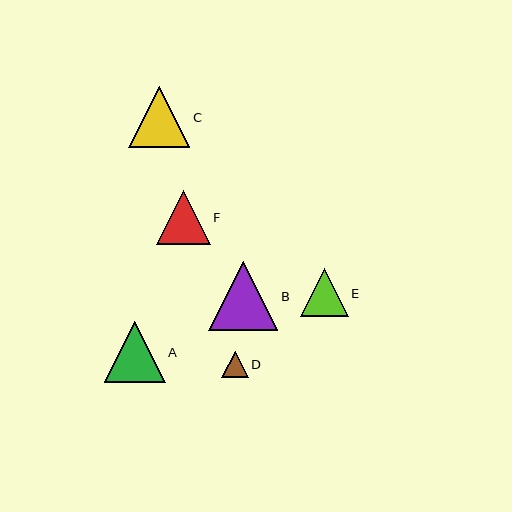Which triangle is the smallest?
Triangle D is the smallest with a size of approximately 26 pixels.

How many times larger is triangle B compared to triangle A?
Triangle B is approximately 1.1 times the size of triangle A.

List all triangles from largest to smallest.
From largest to smallest: B, A, C, F, E, D.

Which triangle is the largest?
Triangle B is the largest with a size of approximately 69 pixels.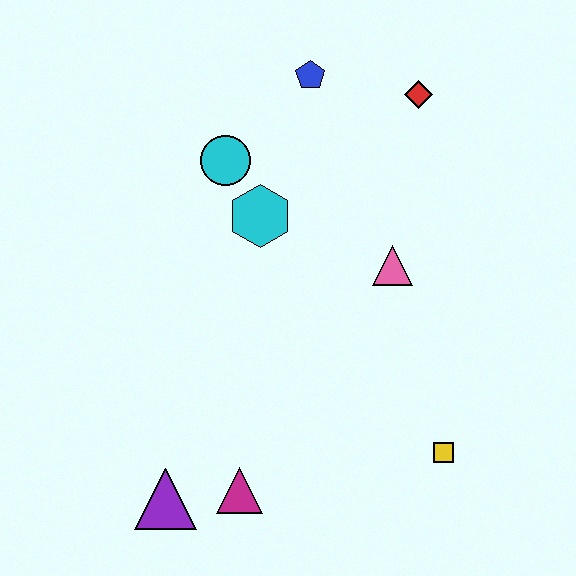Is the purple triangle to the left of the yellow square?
Yes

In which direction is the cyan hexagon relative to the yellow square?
The cyan hexagon is above the yellow square.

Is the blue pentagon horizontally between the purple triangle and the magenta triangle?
No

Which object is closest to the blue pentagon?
The red diamond is closest to the blue pentagon.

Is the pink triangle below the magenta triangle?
No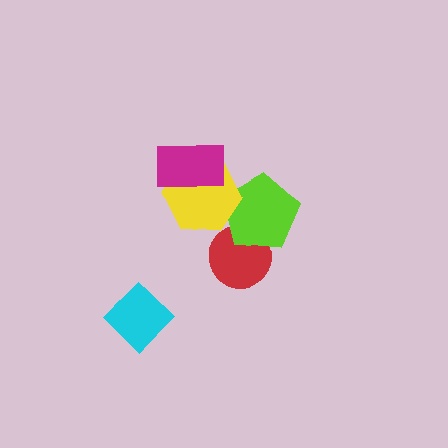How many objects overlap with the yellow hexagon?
2 objects overlap with the yellow hexagon.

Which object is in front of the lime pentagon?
The yellow hexagon is in front of the lime pentagon.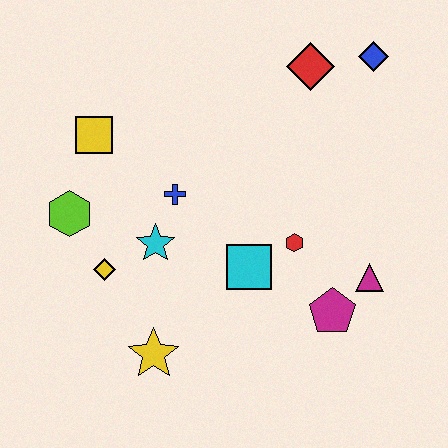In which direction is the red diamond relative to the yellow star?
The red diamond is above the yellow star.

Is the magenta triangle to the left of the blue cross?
No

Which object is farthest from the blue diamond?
The yellow star is farthest from the blue diamond.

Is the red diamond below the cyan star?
No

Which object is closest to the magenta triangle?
The magenta pentagon is closest to the magenta triangle.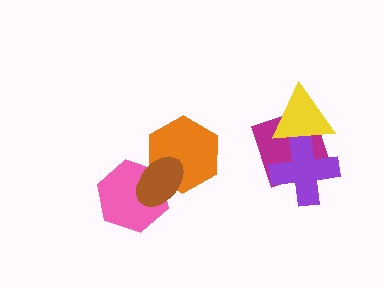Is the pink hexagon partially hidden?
Yes, it is partially covered by another shape.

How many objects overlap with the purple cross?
2 objects overlap with the purple cross.